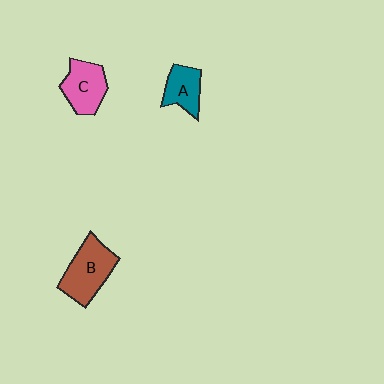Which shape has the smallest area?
Shape A (teal).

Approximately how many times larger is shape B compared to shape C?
Approximately 1.2 times.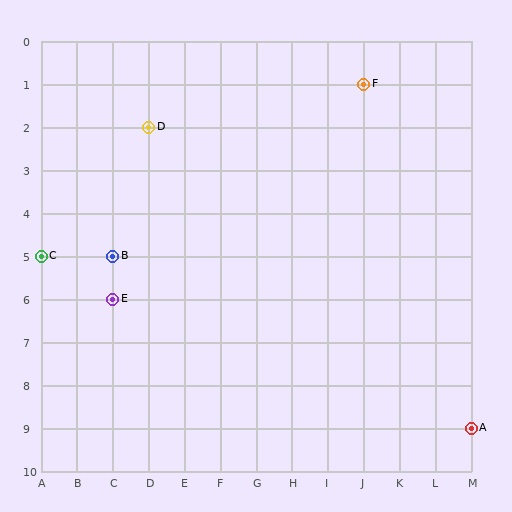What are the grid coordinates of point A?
Point A is at grid coordinates (M, 9).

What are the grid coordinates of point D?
Point D is at grid coordinates (D, 2).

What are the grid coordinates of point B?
Point B is at grid coordinates (C, 5).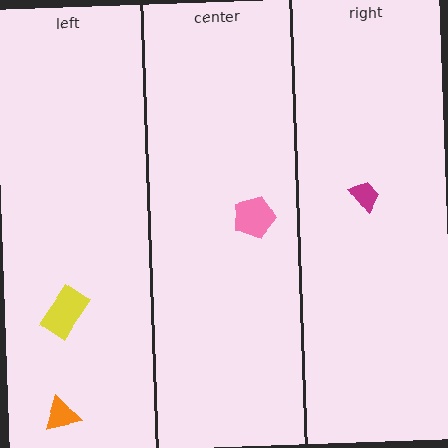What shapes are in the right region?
The magenta trapezoid.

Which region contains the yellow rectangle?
The left region.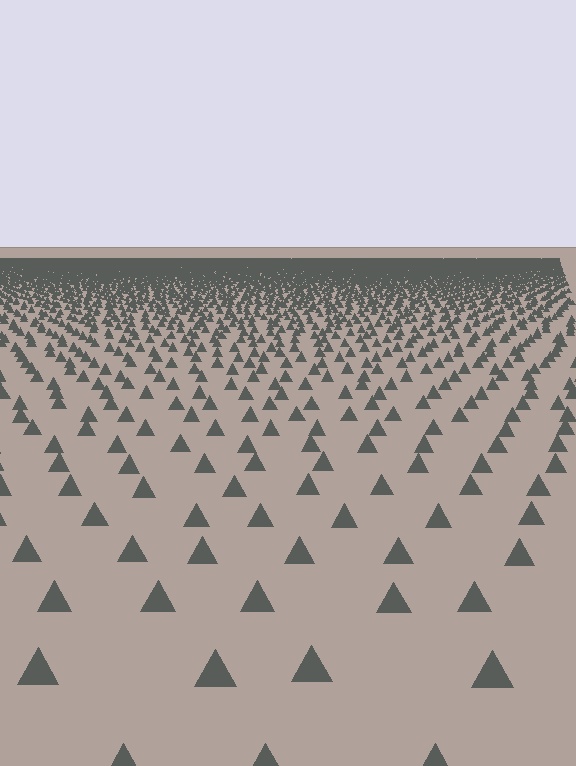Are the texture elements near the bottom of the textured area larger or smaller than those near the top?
Larger. Near the bottom, elements are closer to the viewer and appear at a bigger on-screen size.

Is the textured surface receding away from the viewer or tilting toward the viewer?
The surface is receding away from the viewer. Texture elements get smaller and denser toward the top.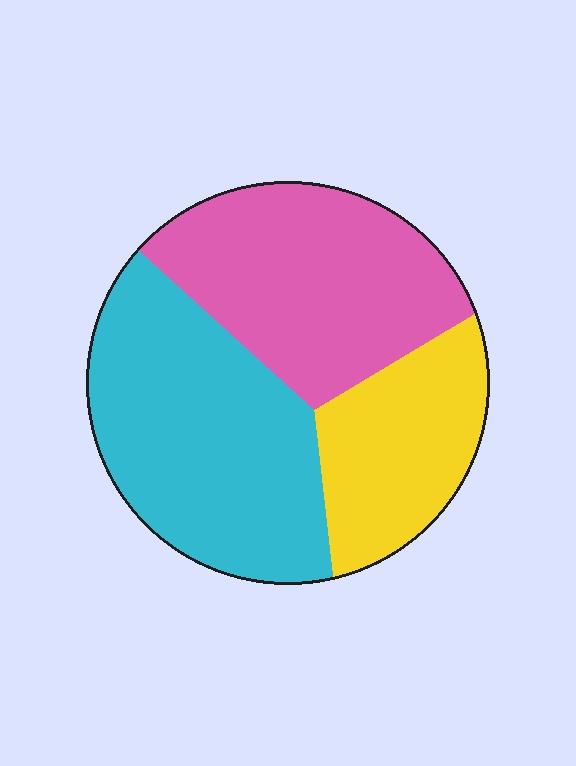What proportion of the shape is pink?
Pink takes up between a quarter and a half of the shape.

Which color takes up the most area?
Cyan, at roughly 40%.